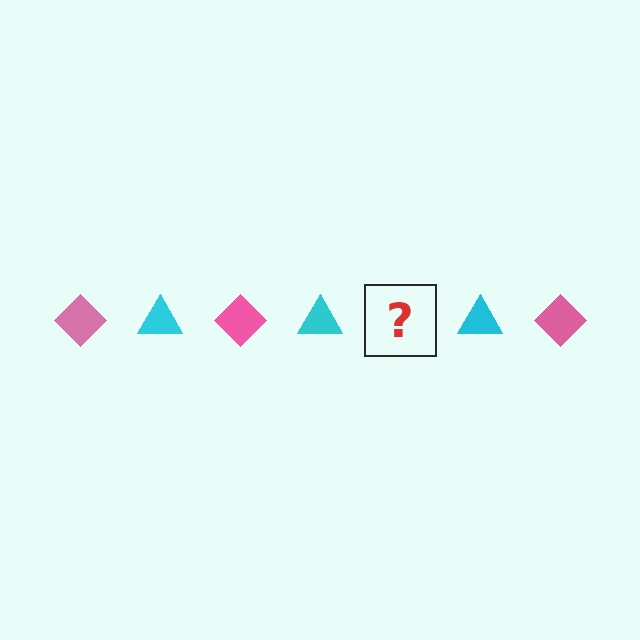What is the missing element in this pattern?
The missing element is a pink diamond.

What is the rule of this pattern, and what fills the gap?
The rule is that the pattern alternates between pink diamond and cyan triangle. The gap should be filled with a pink diamond.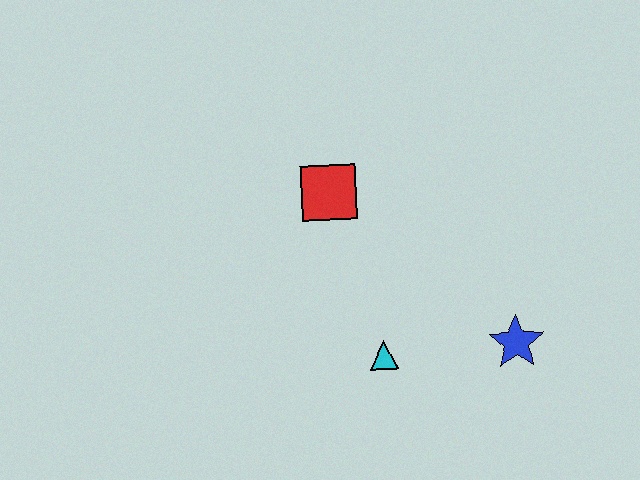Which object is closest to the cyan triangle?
The blue star is closest to the cyan triangle.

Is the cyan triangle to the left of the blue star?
Yes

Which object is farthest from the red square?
The blue star is farthest from the red square.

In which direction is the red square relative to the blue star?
The red square is to the left of the blue star.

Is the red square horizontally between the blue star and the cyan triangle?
No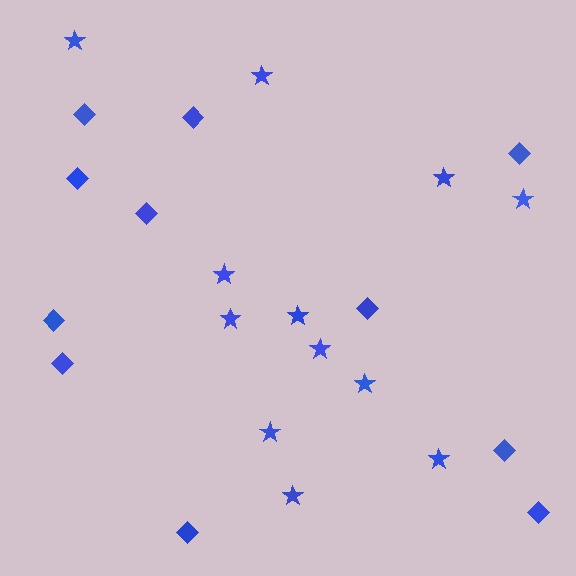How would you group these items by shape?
There are 2 groups: one group of stars (12) and one group of diamonds (11).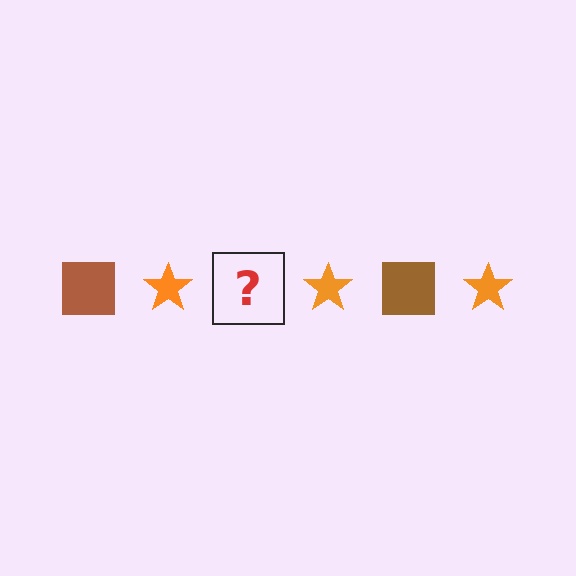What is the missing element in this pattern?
The missing element is a brown square.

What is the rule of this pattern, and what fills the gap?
The rule is that the pattern alternates between brown square and orange star. The gap should be filled with a brown square.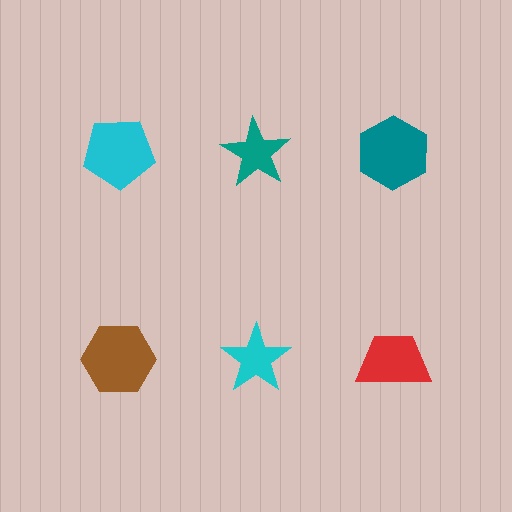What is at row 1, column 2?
A teal star.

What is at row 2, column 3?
A red trapezoid.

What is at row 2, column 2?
A cyan star.